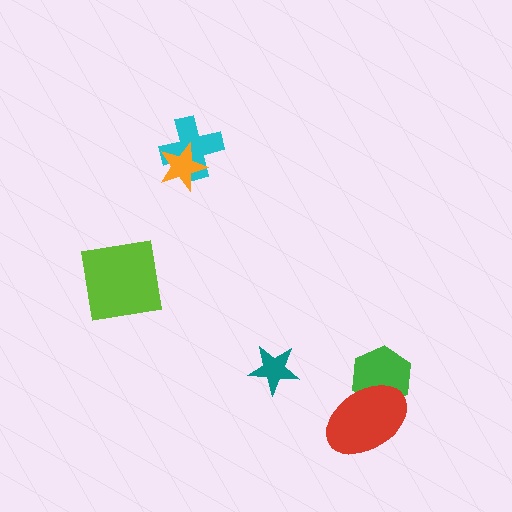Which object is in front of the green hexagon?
The red ellipse is in front of the green hexagon.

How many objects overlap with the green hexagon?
1 object overlaps with the green hexagon.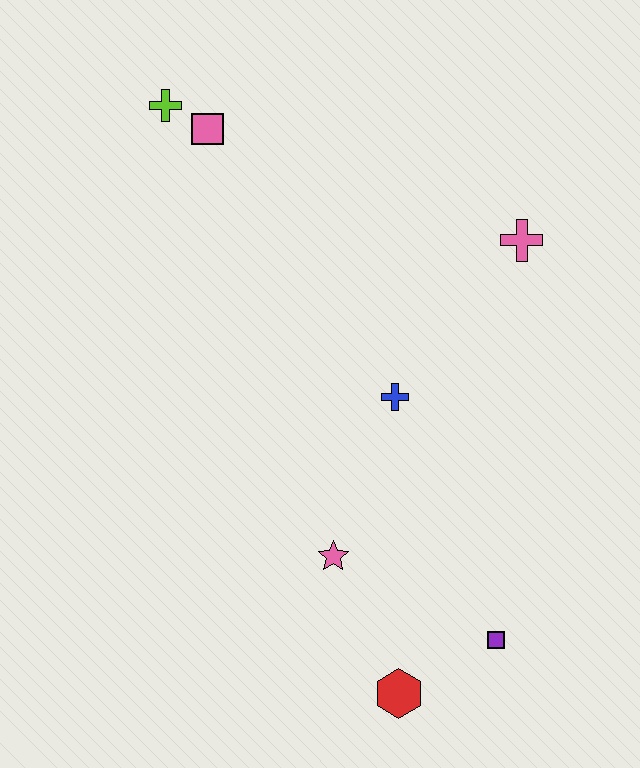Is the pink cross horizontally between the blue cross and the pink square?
No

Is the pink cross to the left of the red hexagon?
No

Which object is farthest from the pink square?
The red hexagon is farthest from the pink square.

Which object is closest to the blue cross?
The pink star is closest to the blue cross.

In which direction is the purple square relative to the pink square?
The purple square is below the pink square.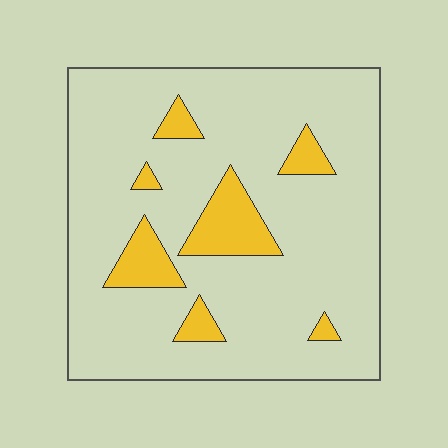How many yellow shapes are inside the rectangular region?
7.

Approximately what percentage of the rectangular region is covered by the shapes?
Approximately 15%.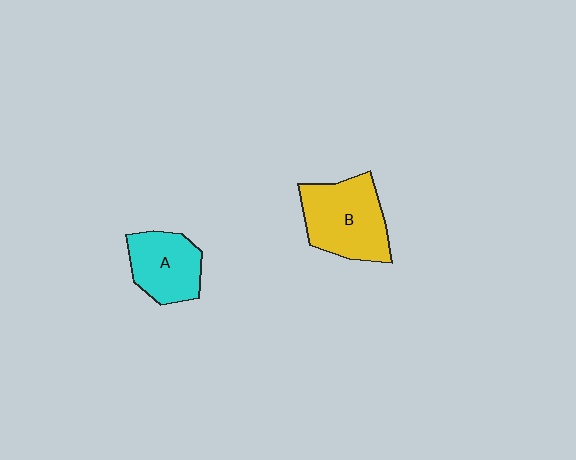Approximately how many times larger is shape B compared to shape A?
Approximately 1.3 times.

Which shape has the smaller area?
Shape A (cyan).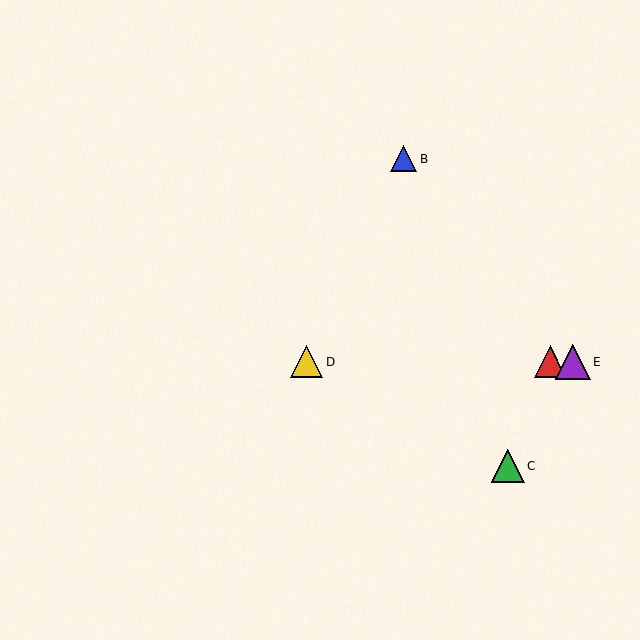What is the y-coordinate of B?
Object B is at y≈159.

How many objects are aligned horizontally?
3 objects (A, D, E) are aligned horizontally.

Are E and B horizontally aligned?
No, E is at y≈362 and B is at y≈159.